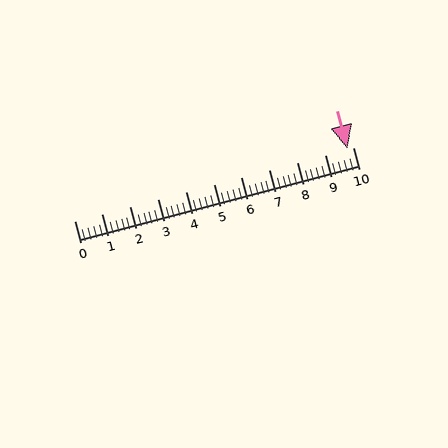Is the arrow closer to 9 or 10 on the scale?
The arrow is closer to 10.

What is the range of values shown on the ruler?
The ruler shows values from 0 to 10.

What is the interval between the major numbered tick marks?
The major tick marks are spaced 1 units apart.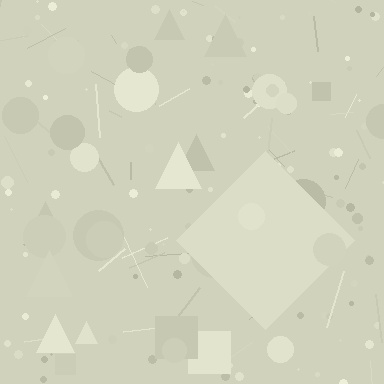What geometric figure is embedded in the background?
A diamond is embedded in the background.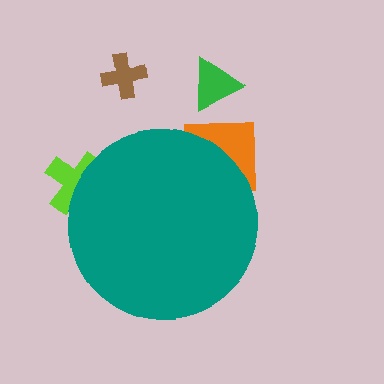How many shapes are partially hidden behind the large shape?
2 shapes are partially hidden.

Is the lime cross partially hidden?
Yes, the lime cross is partially hidden behind the teal circle.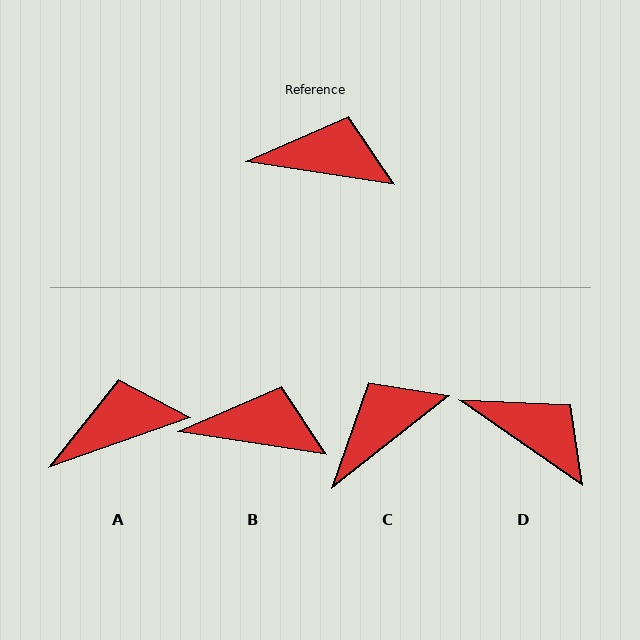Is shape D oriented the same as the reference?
No, it is off by about 26 degrees.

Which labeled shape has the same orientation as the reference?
B.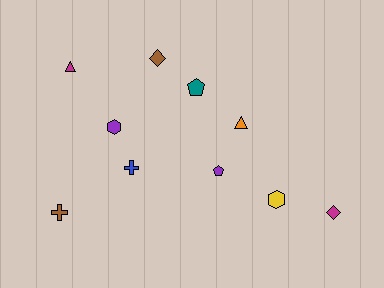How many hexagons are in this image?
There are 2 hexagons.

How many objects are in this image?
There are 10 objects.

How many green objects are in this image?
There are no green objects.